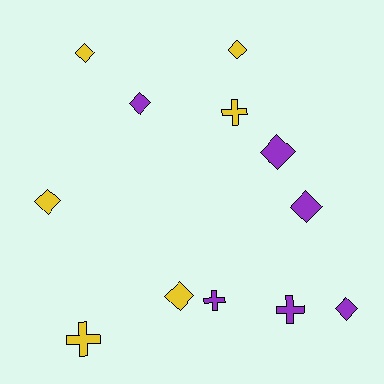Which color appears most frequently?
Yellow, with 6 objects.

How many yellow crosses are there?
There are 2 yellow crosses.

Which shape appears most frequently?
Diamond, with 8 objects.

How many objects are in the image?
There are 12 objects.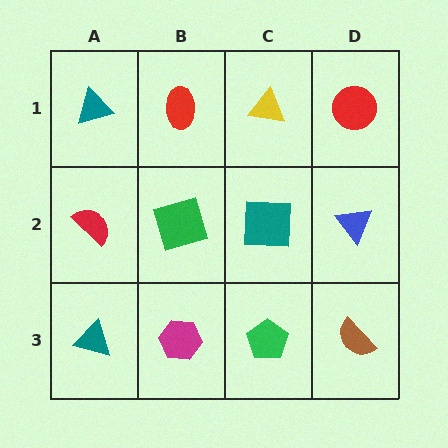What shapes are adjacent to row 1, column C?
A teal square (row 2, column C), a red ellipse (row 1, column B), a red circle (row 1, column D).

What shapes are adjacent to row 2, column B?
A red ellipse (row 1, column B), a magenta hexagon (row 3, column B), a red semicircle (row 2, column A), a teal square (row 2, column C).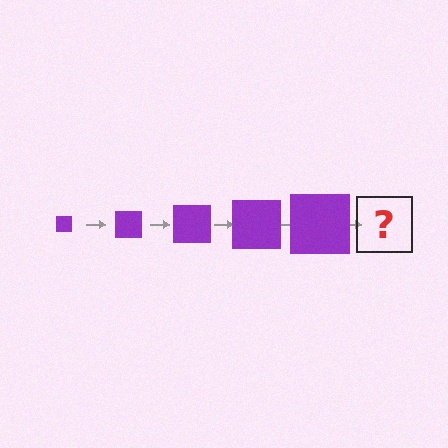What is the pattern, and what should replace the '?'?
The pattern is that the square gets progressively larger each step. The '?' should be a purple square, larger than the previous one.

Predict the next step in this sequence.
The next step is a purple square, larger than the previous one.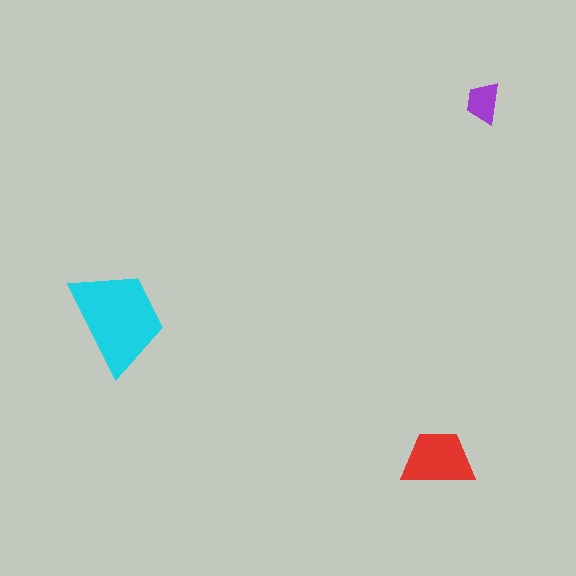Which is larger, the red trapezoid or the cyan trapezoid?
The cyan one.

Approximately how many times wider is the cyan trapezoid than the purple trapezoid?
About 2.5 times wider.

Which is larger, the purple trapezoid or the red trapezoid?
The red one.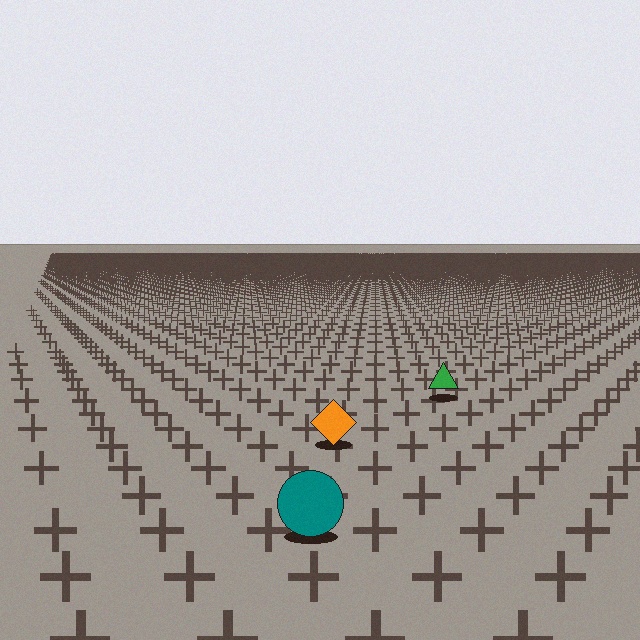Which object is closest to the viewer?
The teal circle is closest. The texture marks near it are larger and more spread out.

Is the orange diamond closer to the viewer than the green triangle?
Yes. The orange diamond is closer — you can tell from the texture gradient: the ground texture is coarser near it.